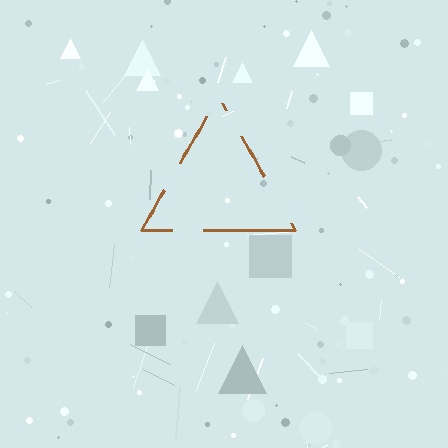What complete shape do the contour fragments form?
The contour fragments form a triangle.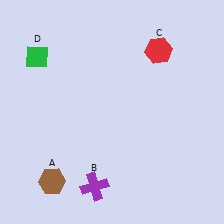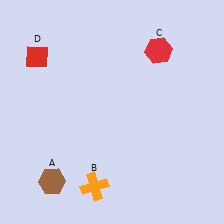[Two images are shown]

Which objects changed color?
B changed from purple to orange. D changed from green to red.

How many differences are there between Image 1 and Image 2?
There are 2 differences between the two images.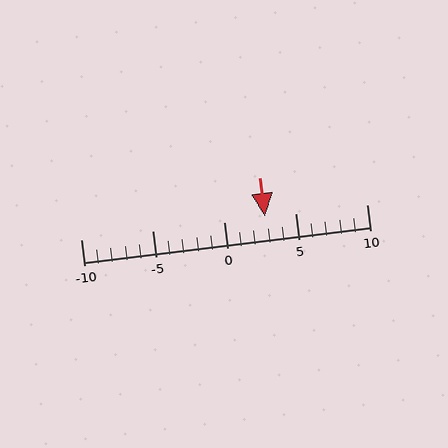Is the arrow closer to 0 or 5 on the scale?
The arrow is closer to 5.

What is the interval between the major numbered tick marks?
The major tick marks are spaced 5 units apart.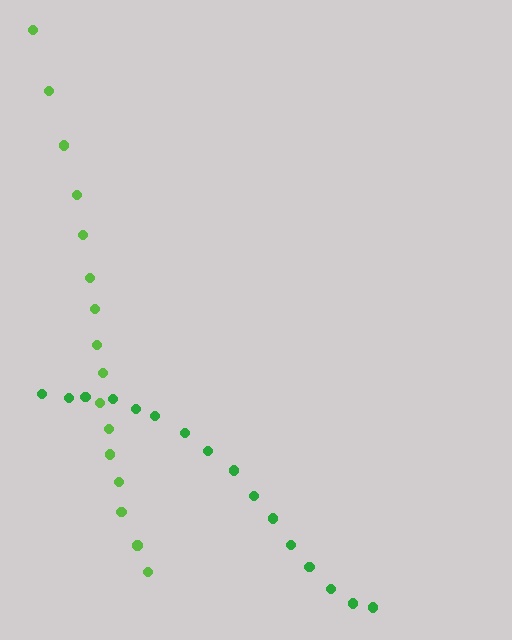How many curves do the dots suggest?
There are 2 distinct paths.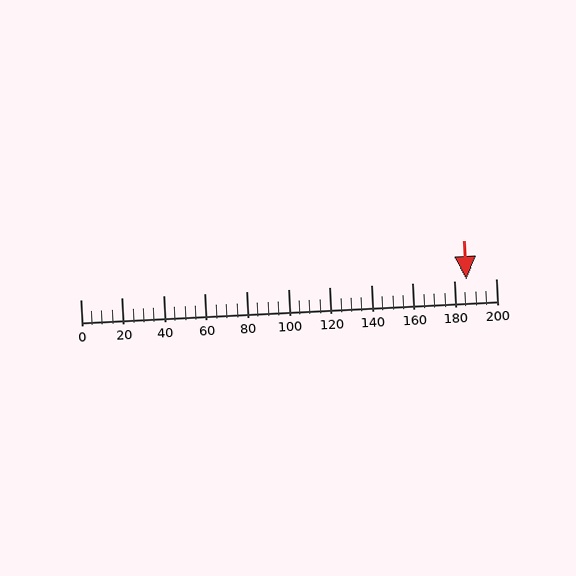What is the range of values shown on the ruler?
The ruler shows values from 0 to 200.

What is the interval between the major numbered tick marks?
The major tick marks are spaced 20 units apart.